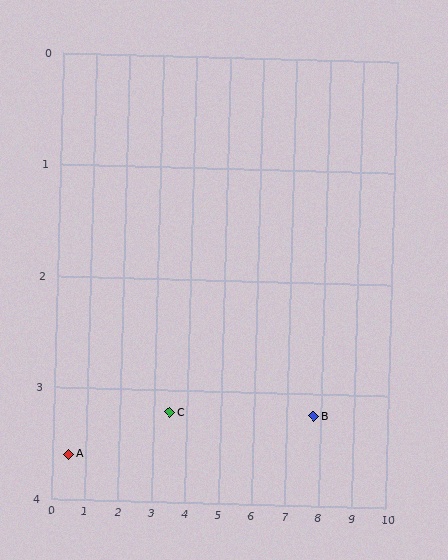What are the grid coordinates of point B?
Point B is at approximately (7.8, 3.2).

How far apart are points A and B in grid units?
Points A and B are about 7.3 grid units apart.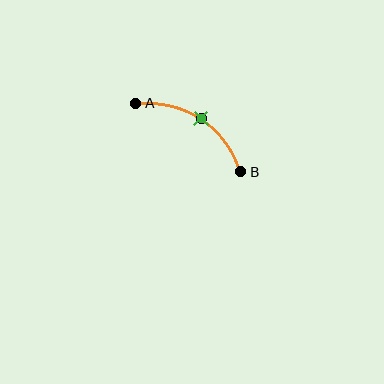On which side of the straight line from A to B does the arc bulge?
The arc bulges above the straight line connecting A and B.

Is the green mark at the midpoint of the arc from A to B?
Yes. The green mark lies on the arc at equal arc-length from both A and B — it is the arc midpoint.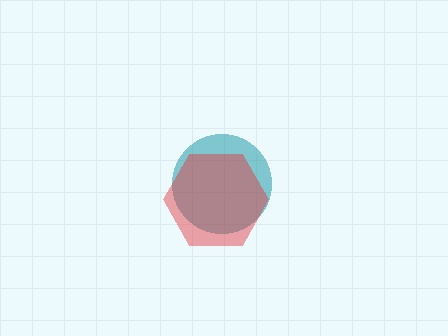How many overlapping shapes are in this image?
There are 2 overlapping shapes in the image.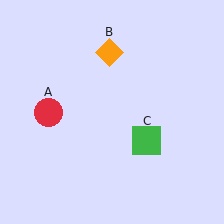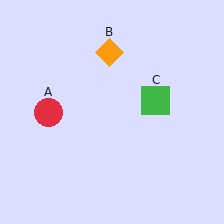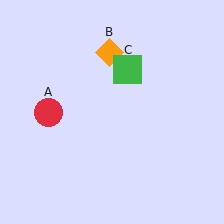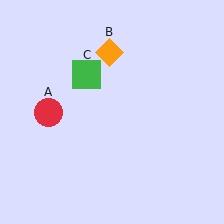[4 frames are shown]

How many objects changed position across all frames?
1 object changed position: green square (object C).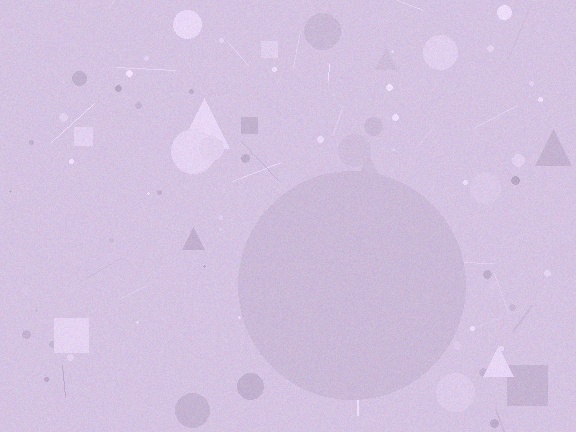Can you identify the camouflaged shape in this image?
The camouflaged shape is a circle.